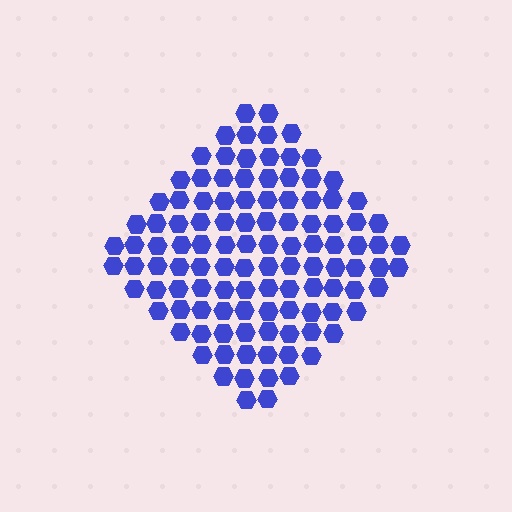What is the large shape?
The large shape is a diamond.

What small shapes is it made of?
It is made of small hexagons.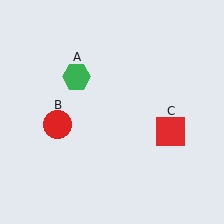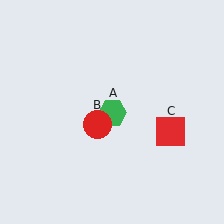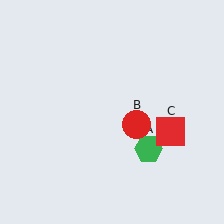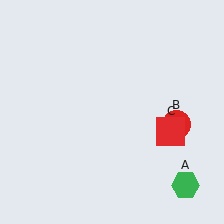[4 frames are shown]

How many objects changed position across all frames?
2 objects changed position: green hexagon (object A), red circle (object B).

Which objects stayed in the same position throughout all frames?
Red square (object C) remained stationary.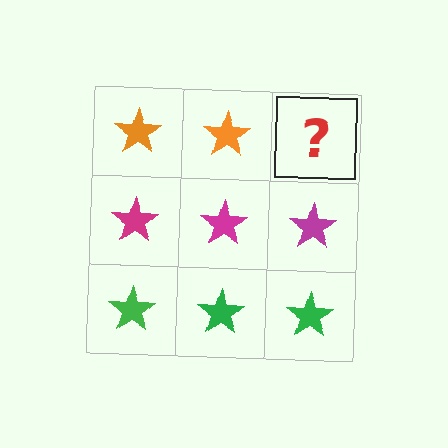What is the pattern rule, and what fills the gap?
The rule is that each row has a consistent color. The gap should be filled with an orange star.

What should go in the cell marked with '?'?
The missing cell should contain an orange star.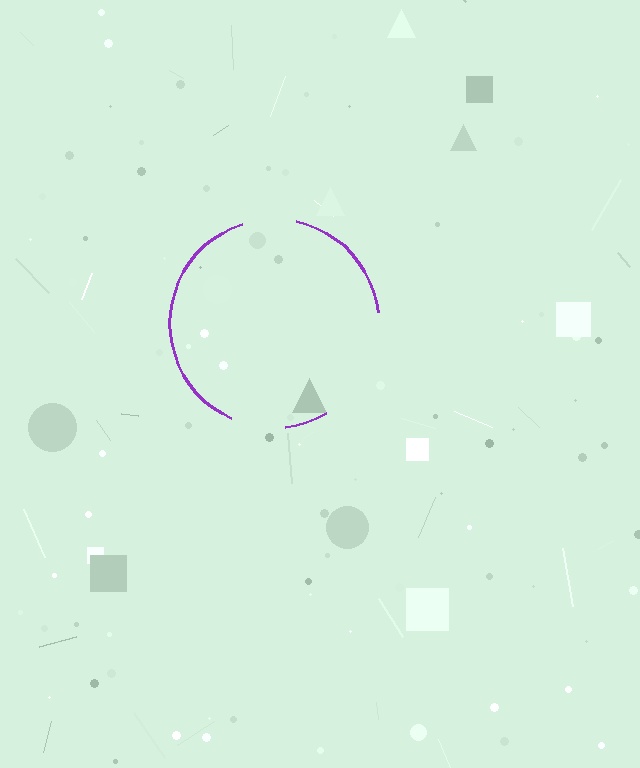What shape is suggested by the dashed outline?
The dashed outline suggests a circle.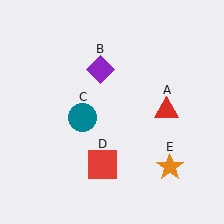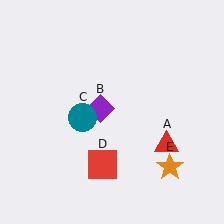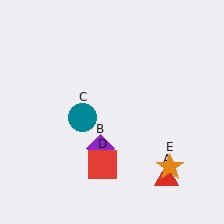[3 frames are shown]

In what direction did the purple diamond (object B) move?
The purple diamond (object B) moved down.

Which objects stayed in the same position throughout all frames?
Teal circle (object C) and red square (object D) and orange star (object E) remained stationary.